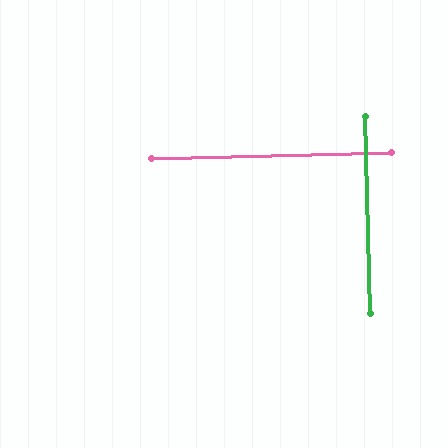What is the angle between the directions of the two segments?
Approximately 90 degrees.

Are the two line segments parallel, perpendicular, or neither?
Perpendicular — they meet at approximately 90°.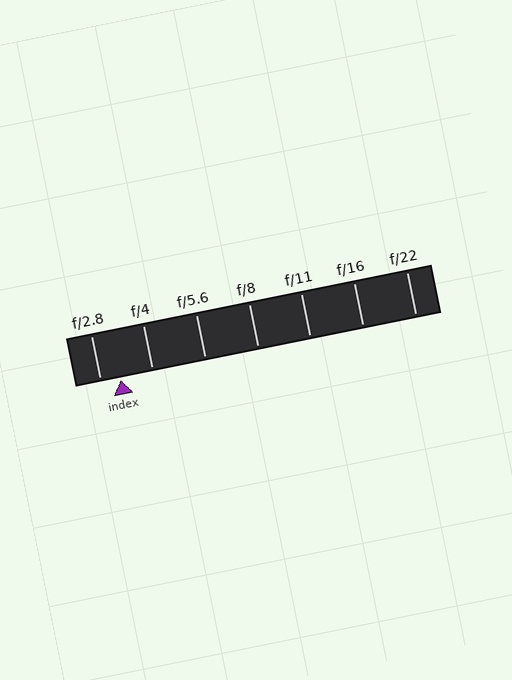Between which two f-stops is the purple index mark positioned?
The index mark is between f/2.8 and f/4.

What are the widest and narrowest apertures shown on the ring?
The widest aperture shown is f/2.8 and the narrowest is f/22.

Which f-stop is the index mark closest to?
The index mark is closest to f/2.8.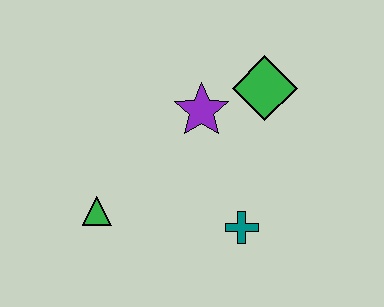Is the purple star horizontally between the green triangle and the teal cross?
Yes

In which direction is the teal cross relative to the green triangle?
The teal cross is to the right of the green triangle.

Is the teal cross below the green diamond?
Yes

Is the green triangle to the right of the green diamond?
No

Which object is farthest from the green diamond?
The green triangle is farthest from the green diamond.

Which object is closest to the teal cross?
The purple star is closest to the teal cross.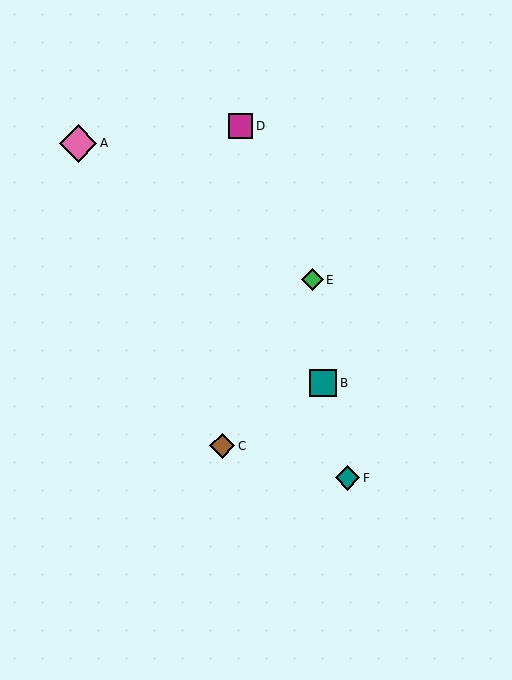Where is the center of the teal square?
The center of the teal square is at (323, 383).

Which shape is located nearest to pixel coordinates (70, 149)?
The pink diamond (labeled A) at (78, 143) is nearest to that location.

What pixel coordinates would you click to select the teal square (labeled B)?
Click at (323, 383) to select the teal square B.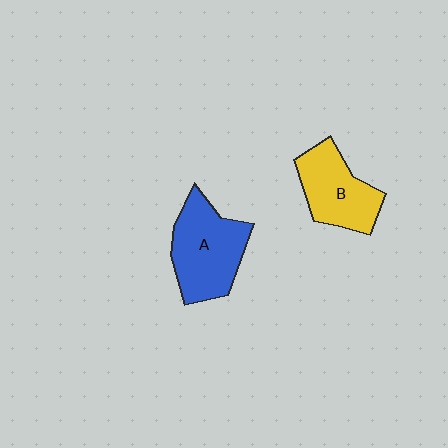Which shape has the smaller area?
Shape B (yellow).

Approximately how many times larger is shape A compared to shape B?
Approximately 1.2 times.